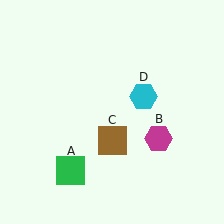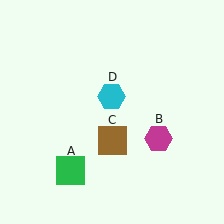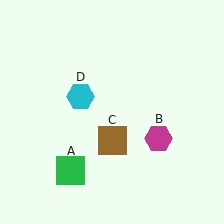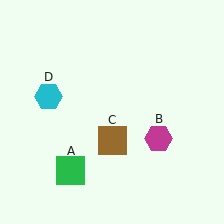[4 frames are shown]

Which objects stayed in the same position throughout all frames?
Green square (object A) and magenta hexagon (object B) and brown square (object C) remained stationary.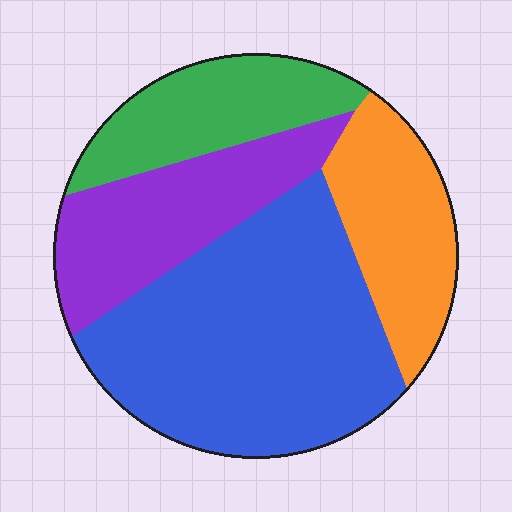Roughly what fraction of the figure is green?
Green covers 17% of the figure.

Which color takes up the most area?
Blue, at roughly 45%.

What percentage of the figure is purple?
Purple covers about 20% of the figure.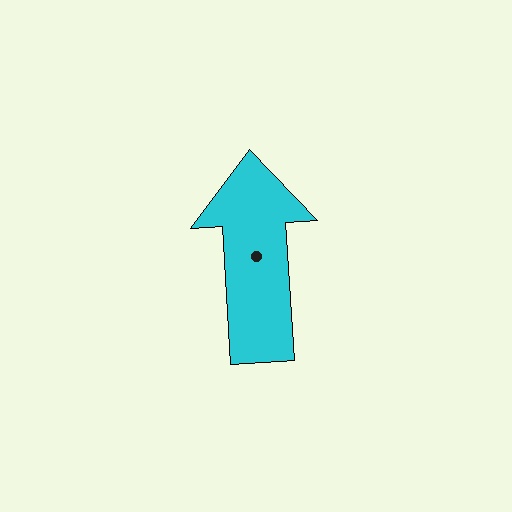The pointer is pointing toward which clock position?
Roughly 12 o'clock.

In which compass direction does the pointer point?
North.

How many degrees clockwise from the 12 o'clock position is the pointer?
Approximately 356 degrees.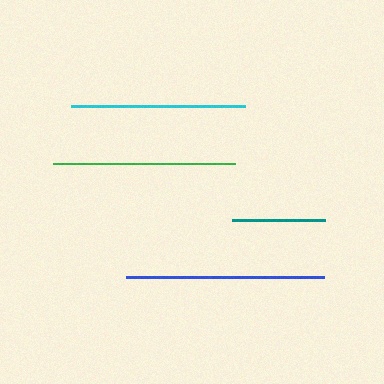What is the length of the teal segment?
The teal segment is approximately 93 pixels long.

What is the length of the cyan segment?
The cyan segment is approximately 174 pixels long.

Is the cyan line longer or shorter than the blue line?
The blue line is longer than the cyan line.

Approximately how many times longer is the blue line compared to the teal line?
The blue line is approximately 2.1 times the length of the teal line.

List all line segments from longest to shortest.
From longest to shortest: blue, green, cyan, teal.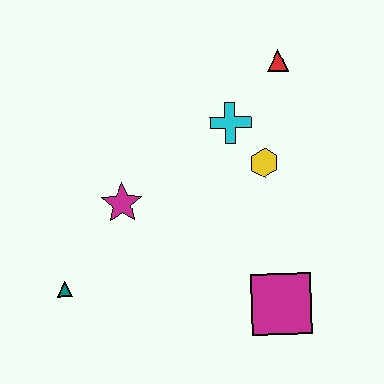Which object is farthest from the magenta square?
The red triangle is farthest from the magenta square.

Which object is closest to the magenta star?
The teal triangle is closest to the magenta star.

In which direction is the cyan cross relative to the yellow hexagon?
The cyan cross is above the yellow hexagon.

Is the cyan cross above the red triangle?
No